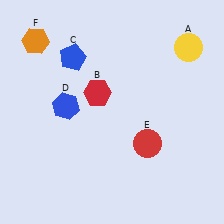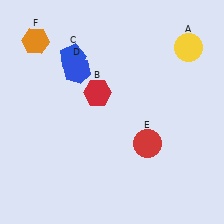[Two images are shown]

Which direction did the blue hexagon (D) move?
The blue hexagon (D) moved up.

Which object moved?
The blue hexagon (D) moved up.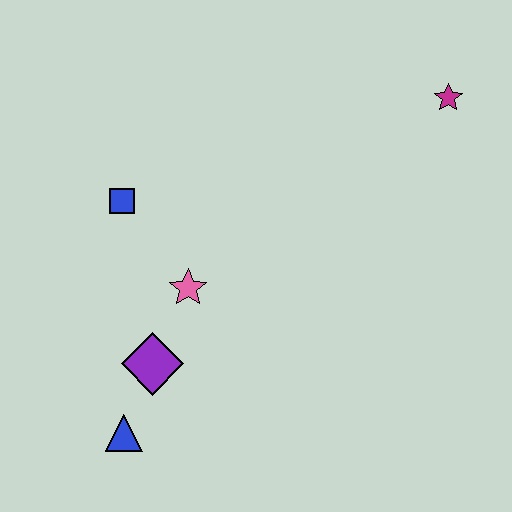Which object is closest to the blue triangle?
The purple diamond is closest to the blue triangle.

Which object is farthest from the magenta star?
The blue triangle is farthest from the magenta star.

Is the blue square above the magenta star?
No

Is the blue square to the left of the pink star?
Yes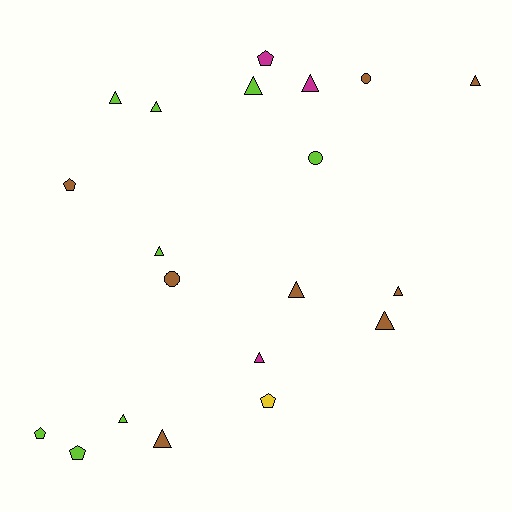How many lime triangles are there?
There are 5 lime triangles.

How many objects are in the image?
There are 20 objects.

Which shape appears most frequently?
Triangle, with 12 objects.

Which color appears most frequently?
Lime, with 8 objects.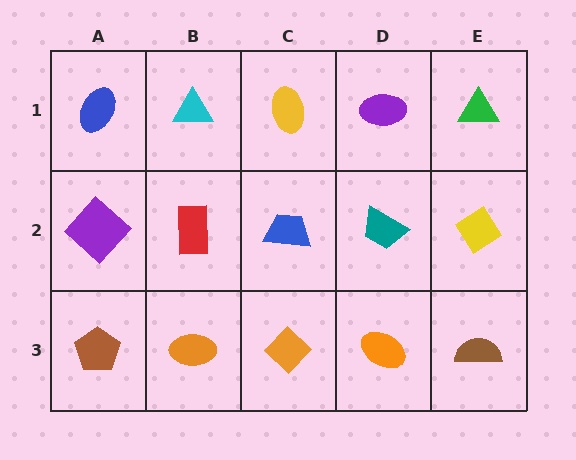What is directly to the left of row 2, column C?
A red rectangle.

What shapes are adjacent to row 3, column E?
A yellow diamond (row 2, column E), an orange ellipse (row 3, column D).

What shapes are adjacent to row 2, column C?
A yellow ellipse (row 1, column C), an orange diamond (row 3, column C), a red rectangle (row 2, column B), a teal trapezoid (row 2, column D).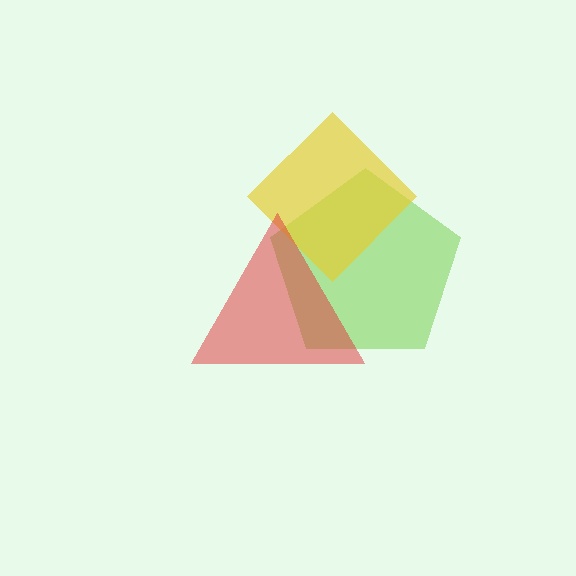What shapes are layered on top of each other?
The layered shapes are: a lime pentagon, a yellow diamond, a red triangle.